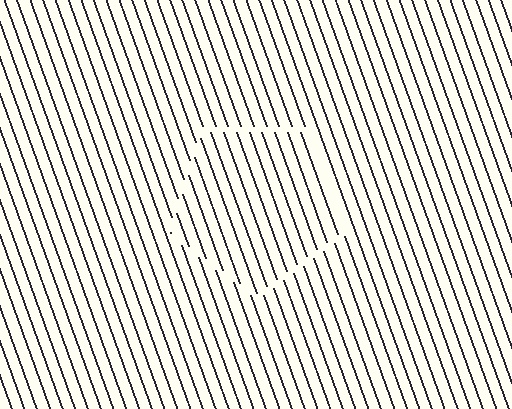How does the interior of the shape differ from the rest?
The interior of the shape contains the same grating, shifted by half a period — the contour is defined by the phase discontinuity where line-ends from the inner and outer gratings abut.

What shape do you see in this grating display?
An illusory pentagon. The interior of the shape contains the same grating, shifted by half a period — the contour is defined by the phase discontinuity where line-ends from the inner and outer gratings abut.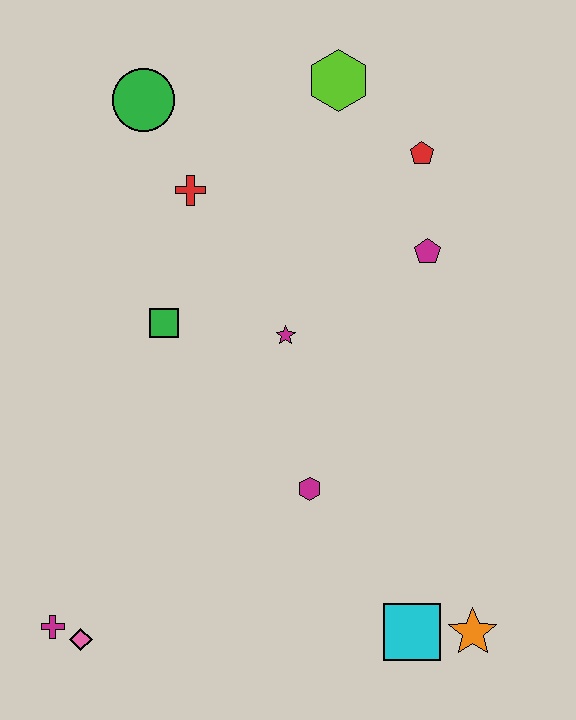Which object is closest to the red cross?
The green circle is closest to the red cross.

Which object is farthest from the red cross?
The orange star is farthest from the red cross.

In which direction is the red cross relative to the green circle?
The red cross is below the green circle.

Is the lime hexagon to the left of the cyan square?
Yes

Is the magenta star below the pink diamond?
No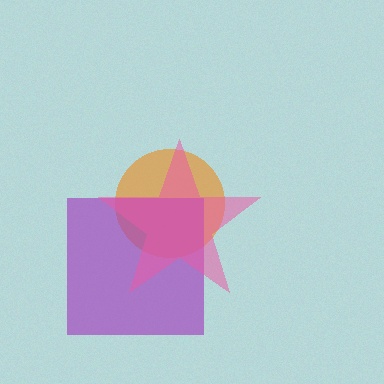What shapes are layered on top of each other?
The layered shapes are: an orange circle, a purple square, a pink star.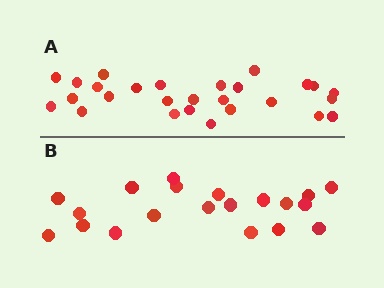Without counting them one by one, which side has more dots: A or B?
Region A (the top region) has more dots.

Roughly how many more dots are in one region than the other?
Region A has roughly 8 or so more dots than region B.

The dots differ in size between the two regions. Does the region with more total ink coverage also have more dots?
No. Region B has more total ink coverage because its dots are larger, but region A actually contains more individual dots. Total area can be misleading — the number of items is what matters here.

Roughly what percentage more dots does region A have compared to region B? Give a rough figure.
About 35% more.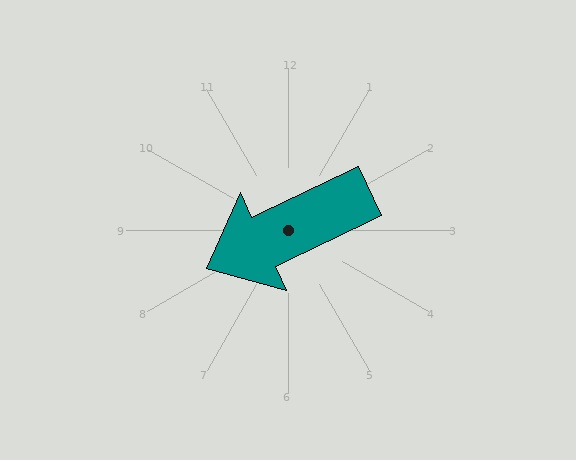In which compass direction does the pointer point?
Southwest.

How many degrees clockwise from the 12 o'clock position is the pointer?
Approximately 245 degrees.